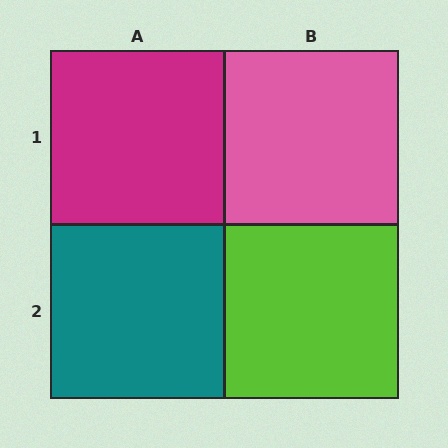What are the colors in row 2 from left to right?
Teal, lime.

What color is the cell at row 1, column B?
Pink.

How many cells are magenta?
1 cell is magenta.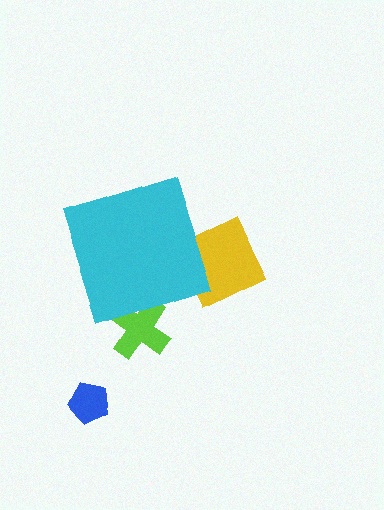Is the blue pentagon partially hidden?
No, the blue pentagon is fully visible.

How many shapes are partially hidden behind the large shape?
2 shapes are partially hidden.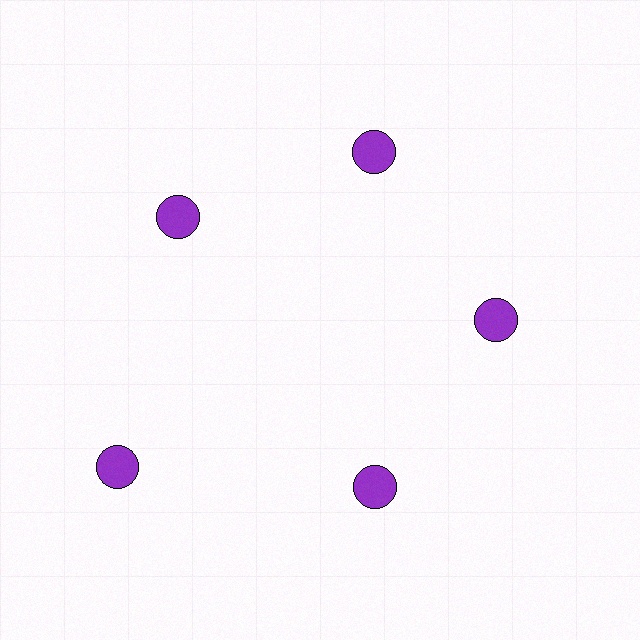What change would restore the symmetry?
The symmetry would be restored by moving it inward, back onto the ring so that all 5 circles sit at equal angles and equal distance from the center.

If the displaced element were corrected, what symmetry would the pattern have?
It would have 5-fold rotational symmetry — the pattern would map onto itself every 72 degrees.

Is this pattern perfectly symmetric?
No. The 5 purple circles are arranged in a ring, but one element near the 8 o'clock position is pushed outward from the center, breaking the 5-fold rotational symmetry.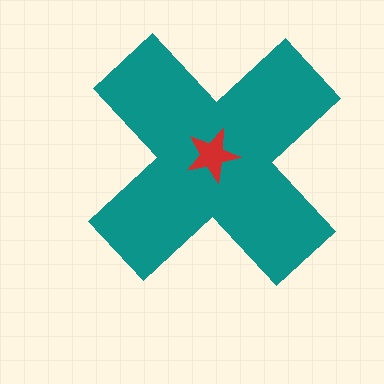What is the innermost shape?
The red star.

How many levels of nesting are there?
2.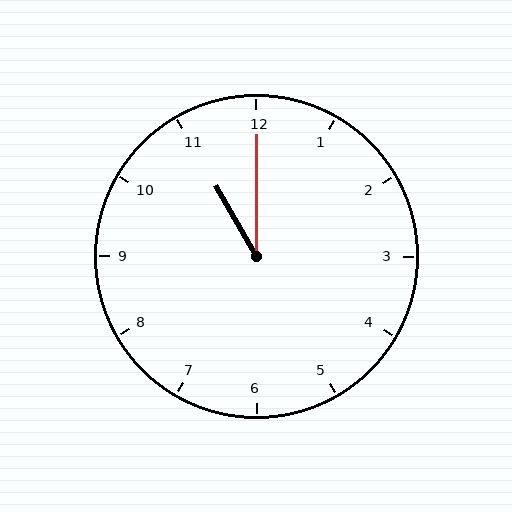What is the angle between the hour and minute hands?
Approximately 30 degrees.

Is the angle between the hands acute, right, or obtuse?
It is acute.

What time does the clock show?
11:00.